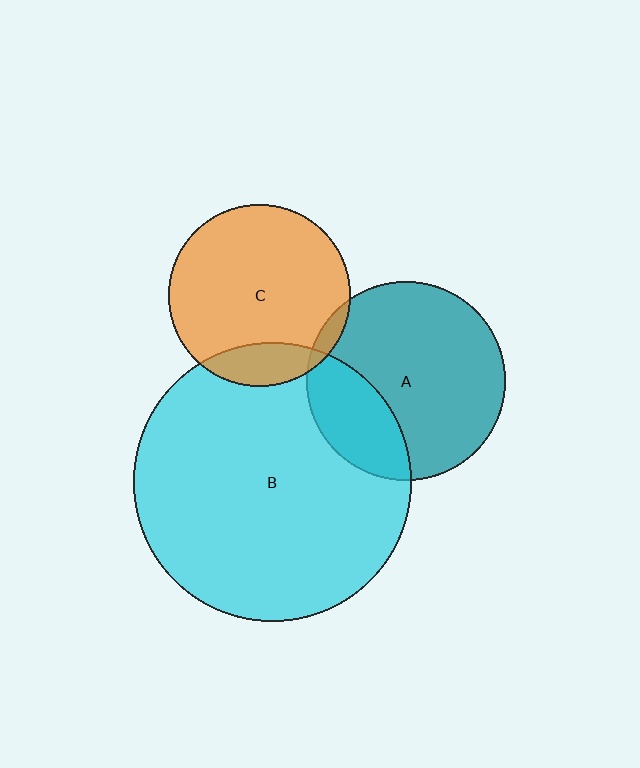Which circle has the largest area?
Circle B (cyan).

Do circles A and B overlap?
Yes.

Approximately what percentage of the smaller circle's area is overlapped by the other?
Approximately 25%.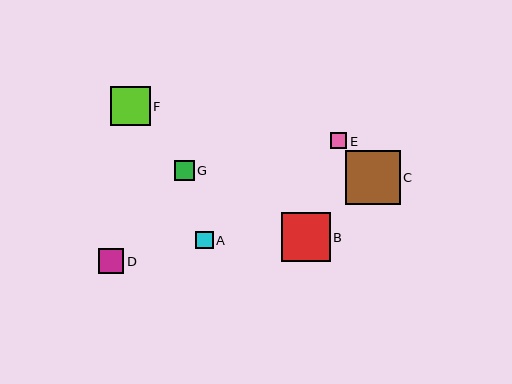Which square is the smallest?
Square E is the smallest with a size of approximately 16 pixels.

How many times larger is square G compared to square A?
Square G is approximately 1.1 times the size of square A.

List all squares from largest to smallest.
From largest to smallest: C, B, F, D, G, A, E.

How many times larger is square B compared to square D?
Square B is approximately 2.0 times the size of square D.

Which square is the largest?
Square C is the largest with a size of approximately 54 pixels.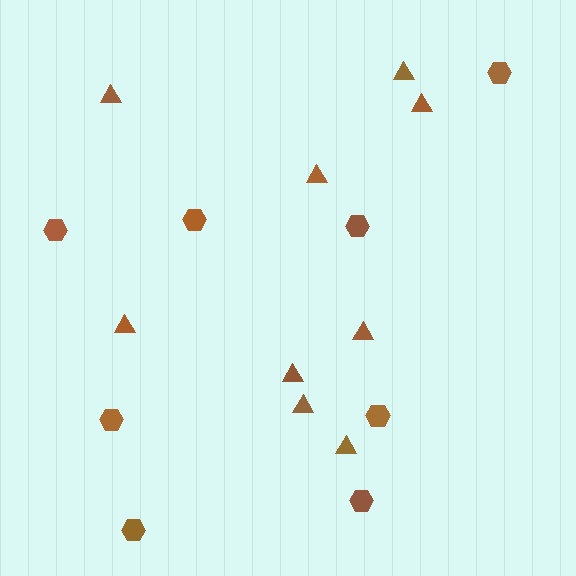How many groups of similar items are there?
There are 2 groups: one group of triangles (9) and one group of hexagons (8).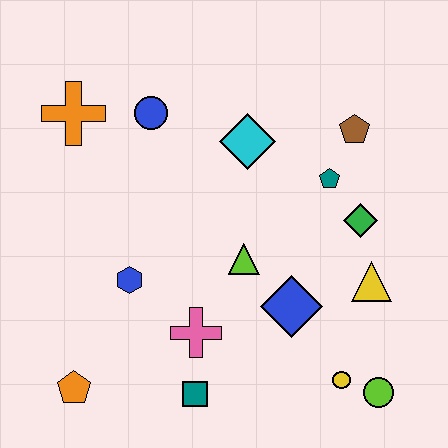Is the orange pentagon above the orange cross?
No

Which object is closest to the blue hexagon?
The pink cross is closest to the blue hexagon.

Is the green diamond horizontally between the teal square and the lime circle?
Yes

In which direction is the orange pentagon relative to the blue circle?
The orange pentagon is below the blue circle.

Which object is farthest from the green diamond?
The orange pentagon is farthest from the green diamond.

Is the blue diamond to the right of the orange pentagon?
Yes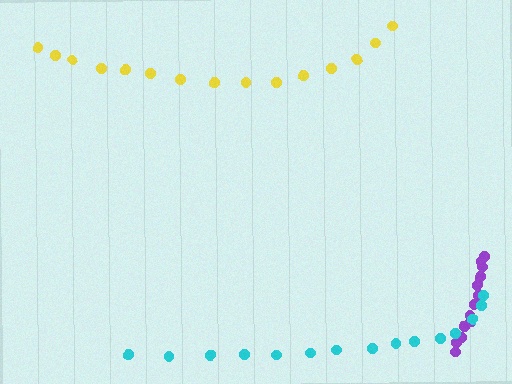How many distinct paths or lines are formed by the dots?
There are 3 distinct paths.